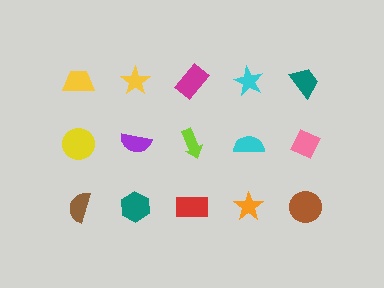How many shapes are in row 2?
5 shapes.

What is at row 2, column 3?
A lime arrow.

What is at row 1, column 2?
A yellow star.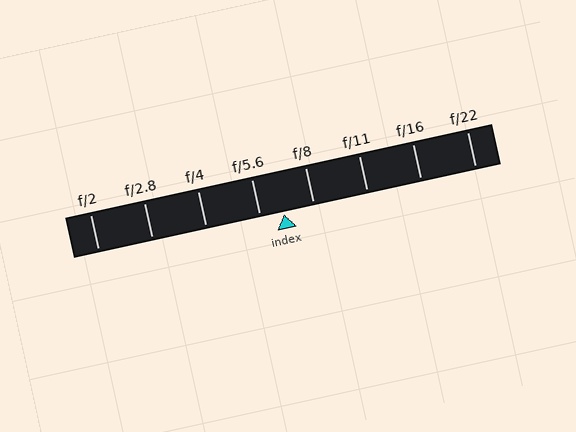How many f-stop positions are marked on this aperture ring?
There are 8 f-stop positions marked.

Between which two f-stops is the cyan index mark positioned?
The index mark is between f/5.6 and f/8.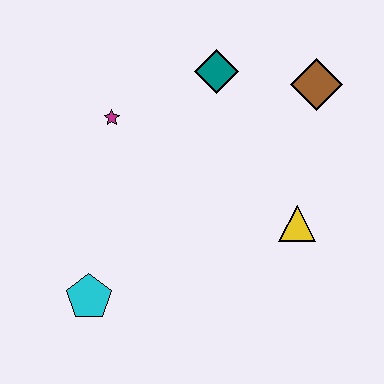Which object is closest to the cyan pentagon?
The magenta star is closest to the cyan pentagon.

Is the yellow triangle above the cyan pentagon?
Yes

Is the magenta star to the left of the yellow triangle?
Yes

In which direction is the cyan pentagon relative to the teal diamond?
The cyan pentagon is below the teal diamond.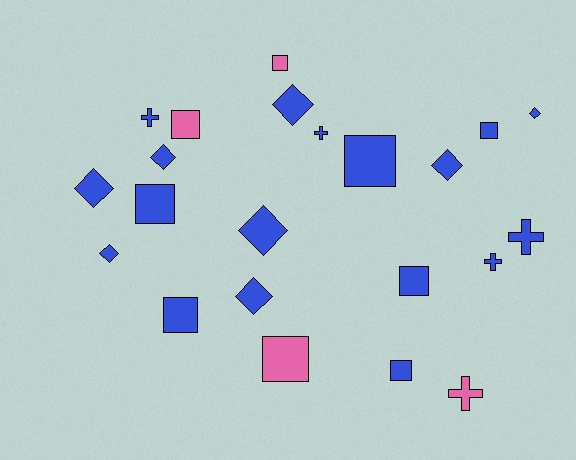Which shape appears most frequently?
Square, with 9 objects.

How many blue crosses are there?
There are 4 blue crosses.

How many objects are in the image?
There are 22 objects.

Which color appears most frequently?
Blue, with 18 objects.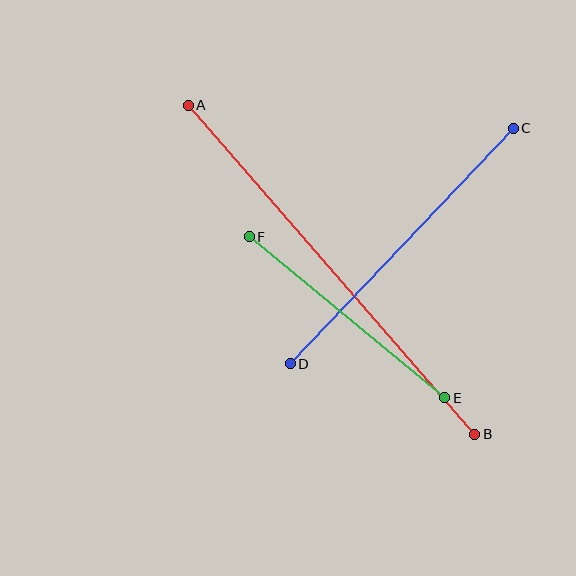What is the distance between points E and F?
The distance is approximately 253 pixels.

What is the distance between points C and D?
The distance is approximately 324 pixels.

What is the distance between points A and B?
The distance is approximately 436 pixels.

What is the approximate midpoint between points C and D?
The midpoint is at approximately (402, 246) pixels.